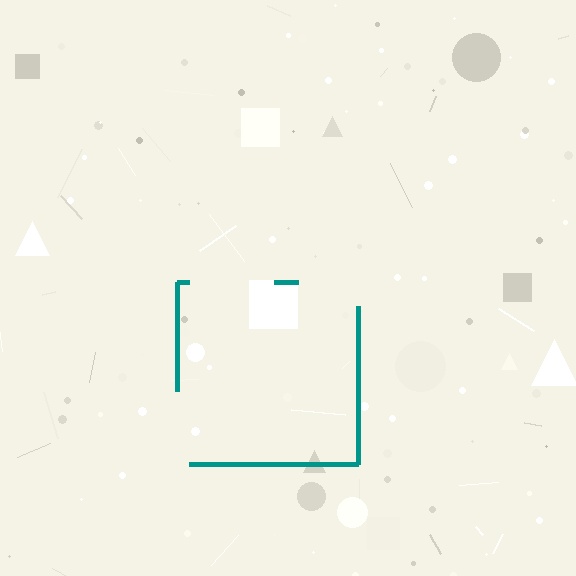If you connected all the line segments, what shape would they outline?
They would outline a square.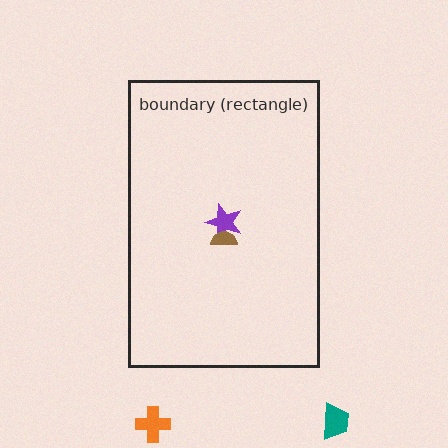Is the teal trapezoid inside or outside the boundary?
Outside.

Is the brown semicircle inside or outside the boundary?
Inside.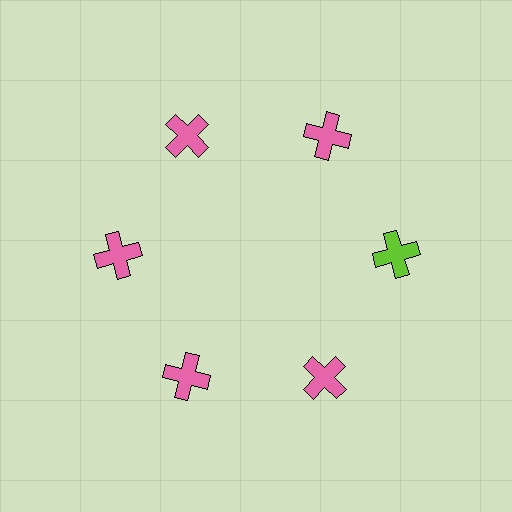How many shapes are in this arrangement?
There are 6 shapes arranged in a ring pattern.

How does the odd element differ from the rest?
It has a different color: lime instead of pink.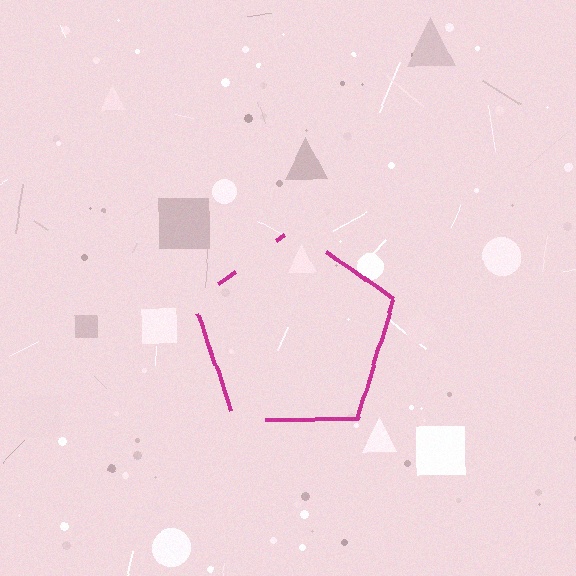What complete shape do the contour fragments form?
The contour fragments form a pentagon.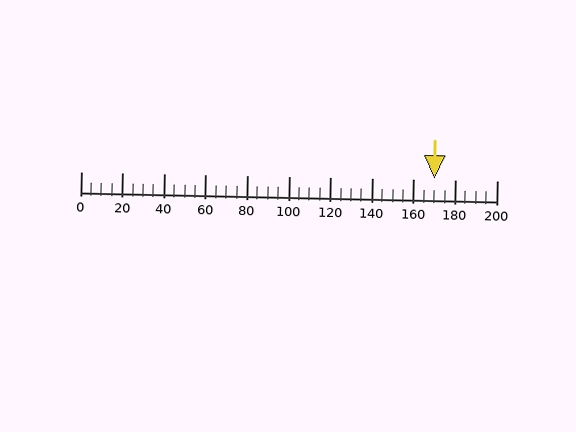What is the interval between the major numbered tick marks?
The major tick marks are spaced 20 units apart.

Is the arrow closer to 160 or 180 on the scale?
The arrow is closer to 180.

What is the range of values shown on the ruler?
The ruler shows values from 0 to 200.